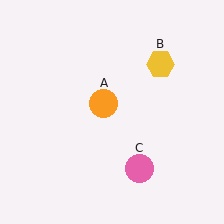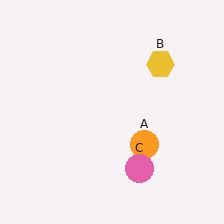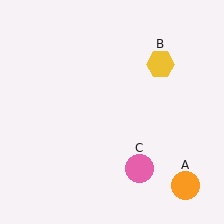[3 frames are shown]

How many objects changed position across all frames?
1 object changed position: orange circle (object A).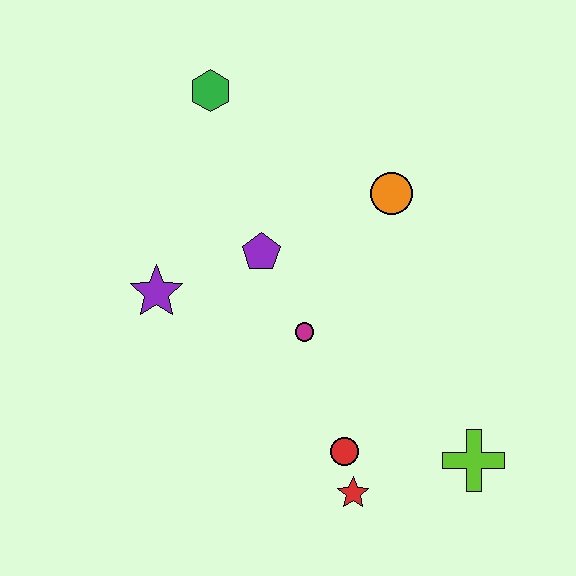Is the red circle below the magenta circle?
Yes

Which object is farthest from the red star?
The green hexagon is farthest from the red star.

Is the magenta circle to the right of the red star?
No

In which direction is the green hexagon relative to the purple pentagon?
The green hexagon is above the purple pentagon.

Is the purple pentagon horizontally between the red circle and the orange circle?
No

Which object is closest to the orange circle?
The purple pentagon is closest to the orange circle.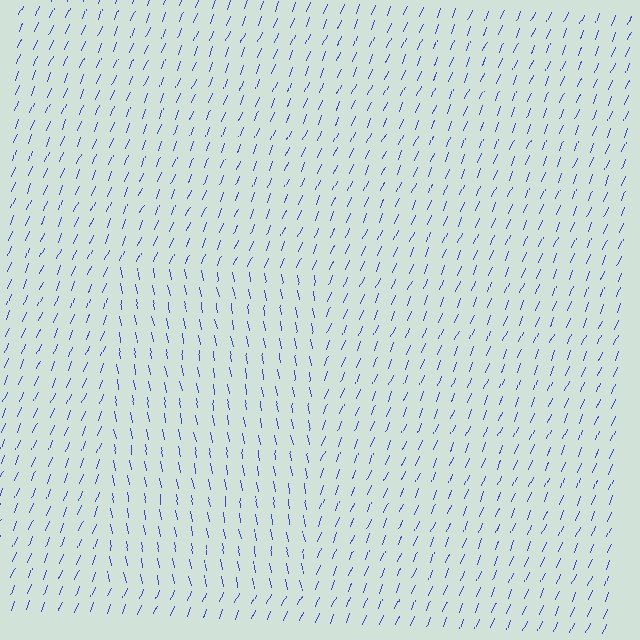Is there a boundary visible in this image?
Yes, there is a texture boundary formed by a change in line orientation.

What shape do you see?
I see a rectangle.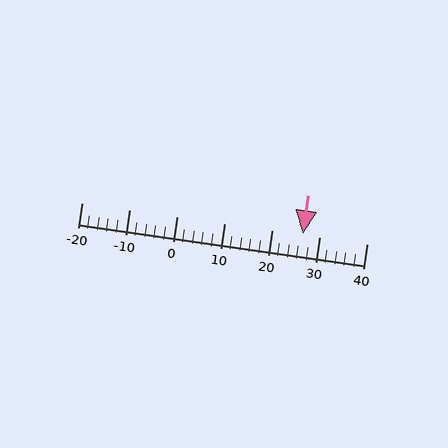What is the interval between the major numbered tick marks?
The major tick marks are spaced 10 units apart.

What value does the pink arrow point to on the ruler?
The pink arrow points to approximately 27.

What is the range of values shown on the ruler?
The ruler shows values from -20 to 40.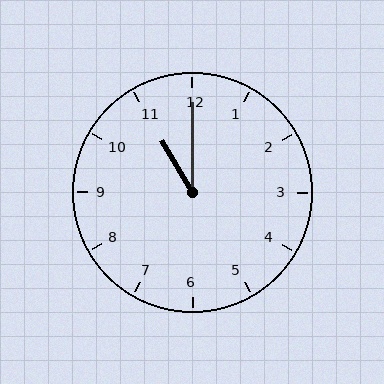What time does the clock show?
11:00.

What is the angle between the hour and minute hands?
Approximately 30 degrees.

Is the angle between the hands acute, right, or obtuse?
It is acute.